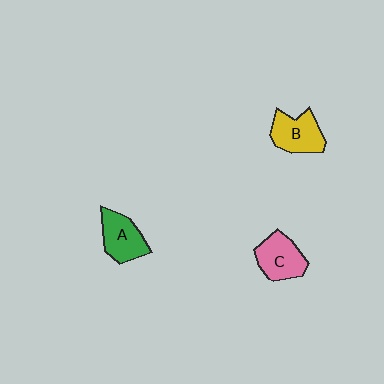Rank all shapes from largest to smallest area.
From largest to smallest: C (pink), B (yellow), A (green).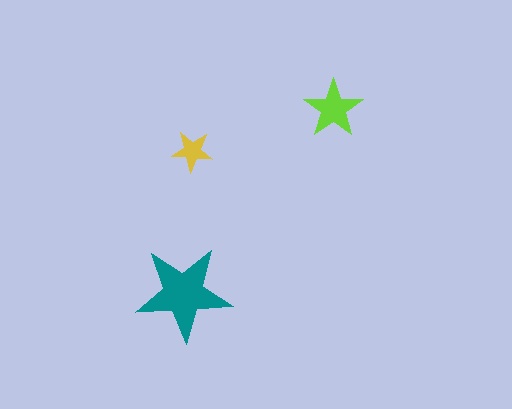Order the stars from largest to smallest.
the teal one, the lime one, the yellow one.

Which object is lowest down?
The teal star is bottommost.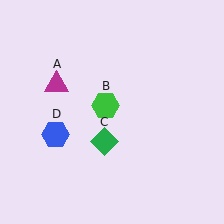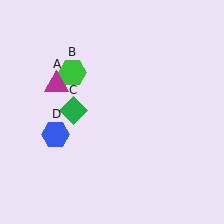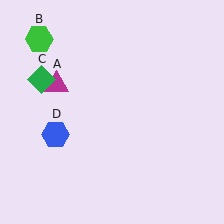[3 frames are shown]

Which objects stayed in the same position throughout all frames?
Magenta triangle (object A) and blue hexagon (object D) remained stationary.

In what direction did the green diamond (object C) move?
The green diamond (object C) moved up and to the left.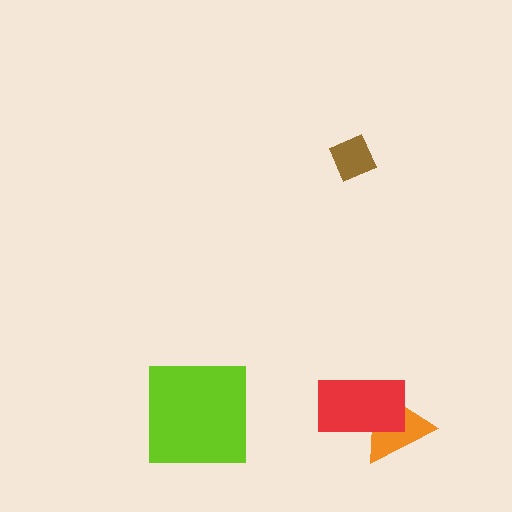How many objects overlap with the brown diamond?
0 objects overlap with the brown diamond.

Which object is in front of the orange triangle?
The red rectangle is in front of the orange triangle.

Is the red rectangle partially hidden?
No, no other shape covers it.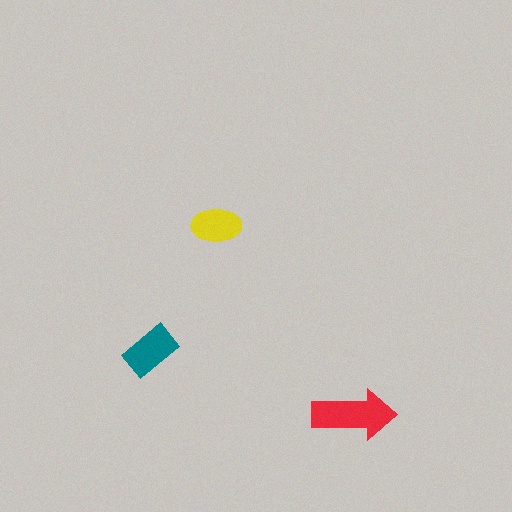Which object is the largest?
The red arrow.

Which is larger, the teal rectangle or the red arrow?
The red arrow.